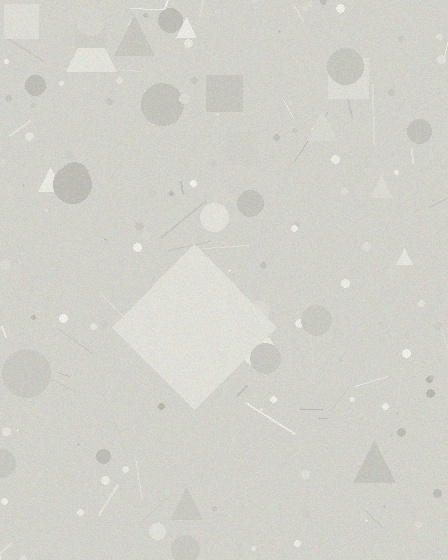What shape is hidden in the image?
A diamond is hidden in the image.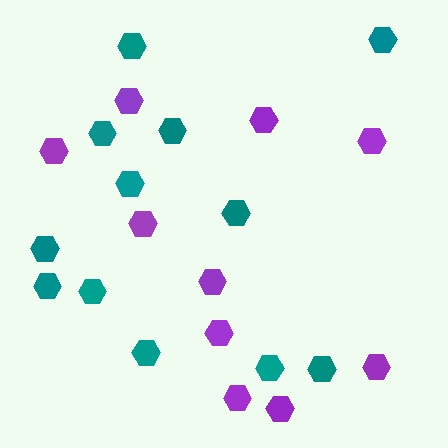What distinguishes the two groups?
There are 2 groups: one group of purple hexagons (10) and one group of teal hexagons (12).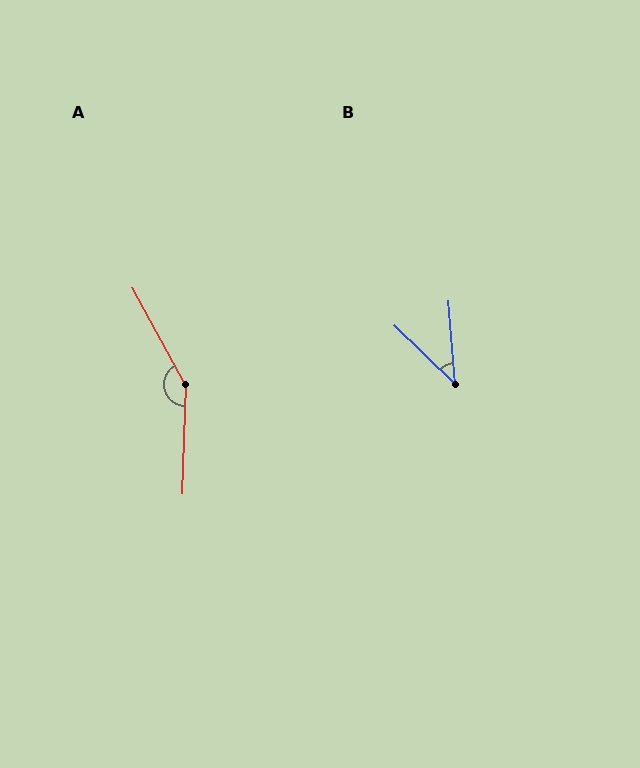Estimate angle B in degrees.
Approximately 41 degrees.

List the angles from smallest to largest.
B (41°), A (149°).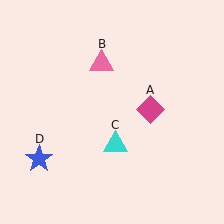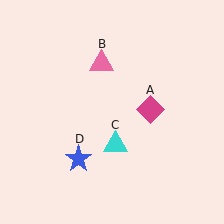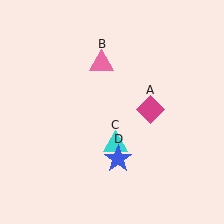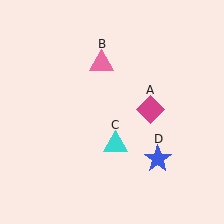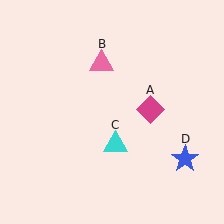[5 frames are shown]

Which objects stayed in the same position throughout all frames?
Magenta diamond (object A) and pink triangle (object B) and cyan triangle (object C) remained stationary.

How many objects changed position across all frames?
1 object changed position: blue star (object D).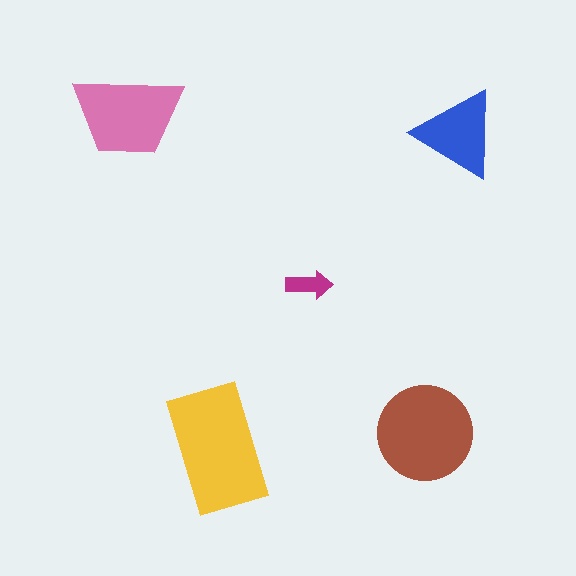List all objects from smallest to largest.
The magenta arrow, the blue triangle, the pink trapezoid, the brown circle, the yellow rectangle.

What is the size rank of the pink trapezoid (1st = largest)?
3rd.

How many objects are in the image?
There are 5 objects in the image.